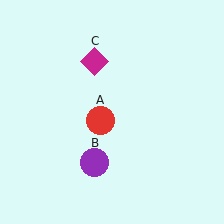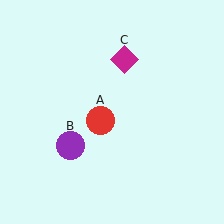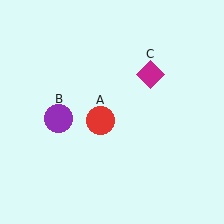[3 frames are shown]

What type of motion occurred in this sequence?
The purple circle (object B), magenta diamond (object C) rotated clockwise around the center of the scene.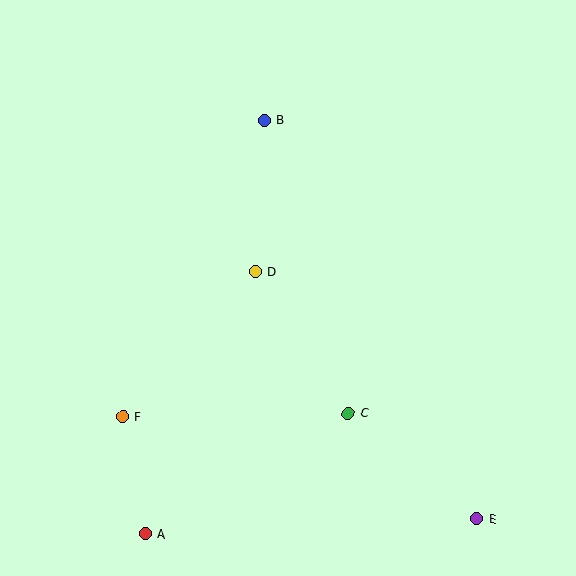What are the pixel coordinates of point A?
Point A is at (145, 534).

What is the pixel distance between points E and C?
The distance between E and C is 166 pixels.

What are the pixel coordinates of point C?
Point C is at (348, 413).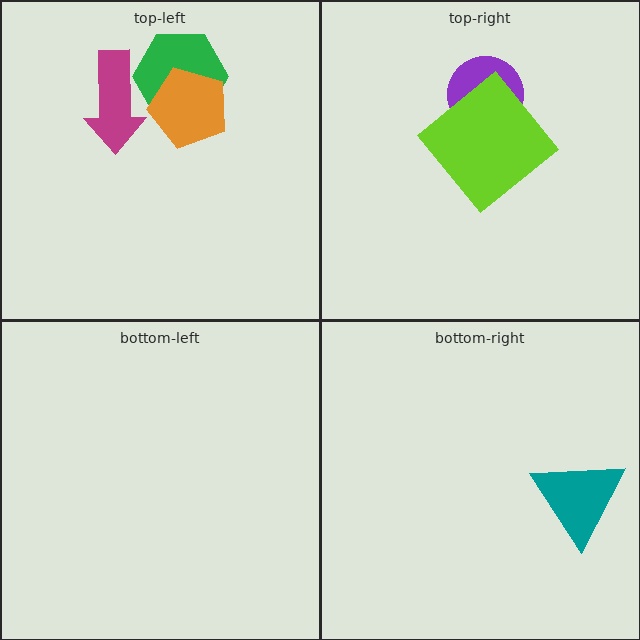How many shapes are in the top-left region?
3.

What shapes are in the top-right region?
The purple circle, the lime diamond.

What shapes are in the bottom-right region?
The teal triangle.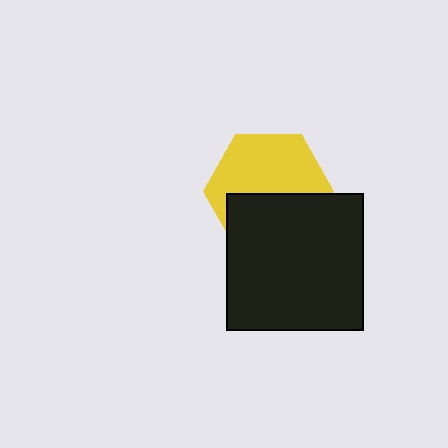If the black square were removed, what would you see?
You would see the complete yellow hexagon.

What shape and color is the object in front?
The object in front is a black square.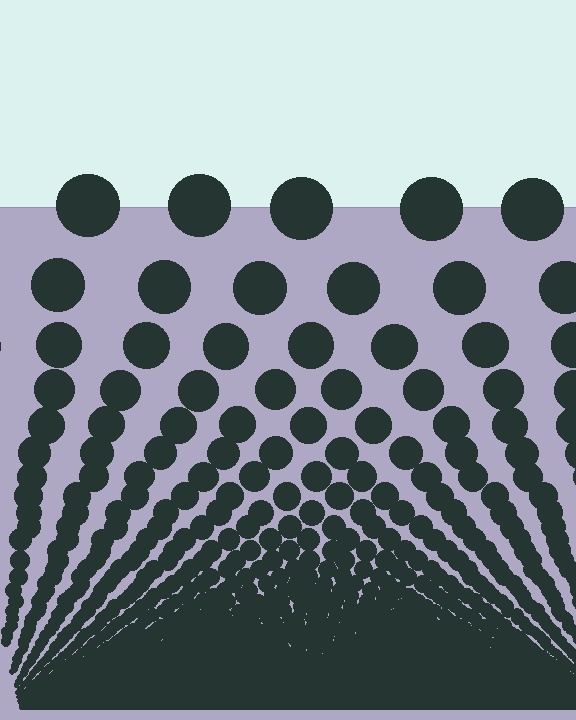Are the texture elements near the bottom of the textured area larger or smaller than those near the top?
Smaller. The gradient is inverted — elements near the bottom are smaller and denser.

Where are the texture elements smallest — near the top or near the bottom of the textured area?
Near the bottom.